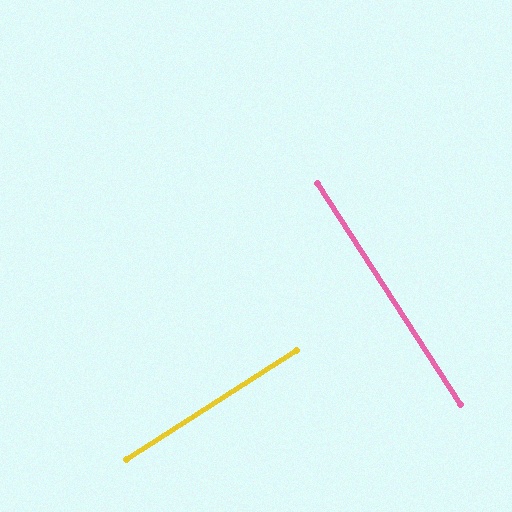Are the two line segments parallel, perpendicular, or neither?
Perpendicular — they meet at approximately 90°.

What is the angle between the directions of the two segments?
Approximately 90 degrees.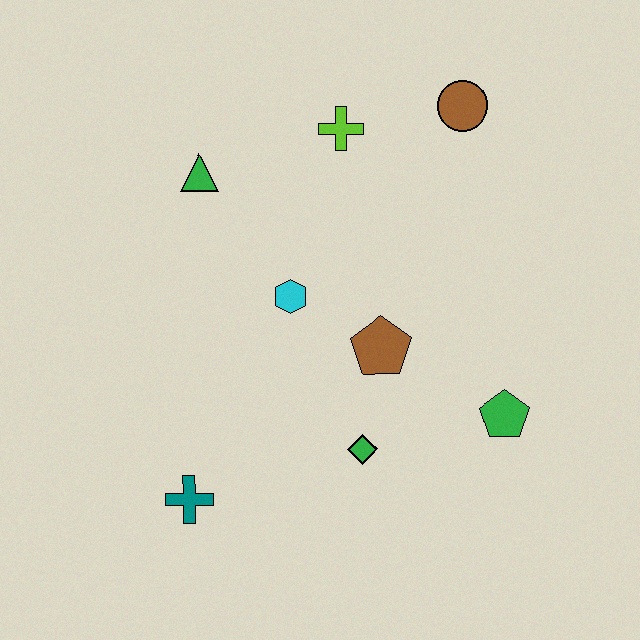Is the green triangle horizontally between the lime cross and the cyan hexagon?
No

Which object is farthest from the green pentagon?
The green triangle is farthest from the green pentagon.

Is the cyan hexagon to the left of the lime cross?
Yes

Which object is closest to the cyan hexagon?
The brown pentagon is closest to the cyan hexagon.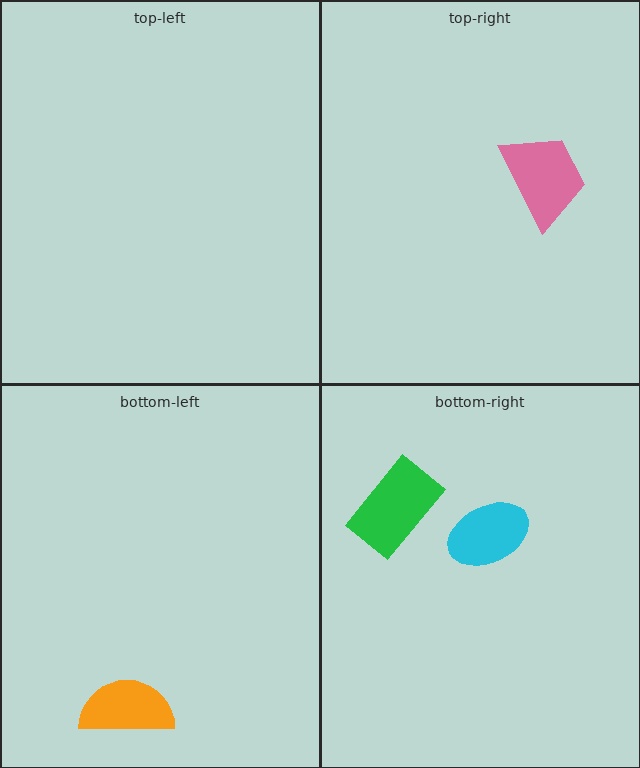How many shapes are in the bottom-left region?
1.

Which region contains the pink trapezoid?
The top-right region.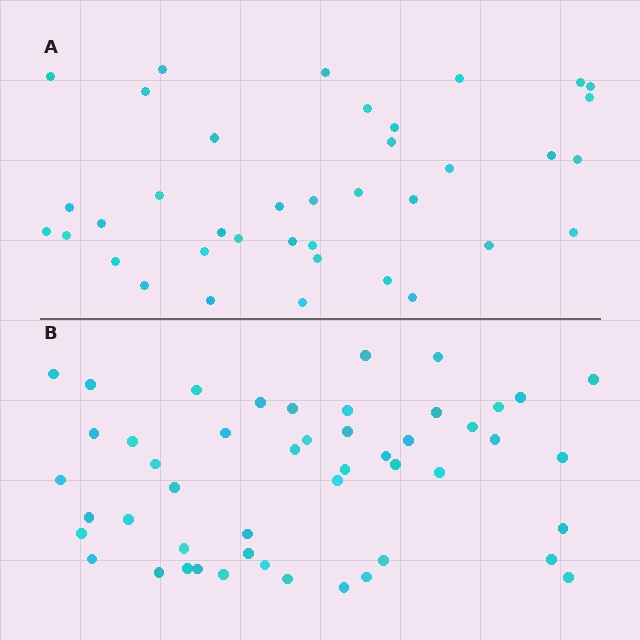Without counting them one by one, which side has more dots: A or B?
Region B (the bottom region) has more dots.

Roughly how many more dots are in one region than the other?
Region B has roughly 12 or so more dots than region A.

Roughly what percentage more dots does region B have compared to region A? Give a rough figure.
About 30% more.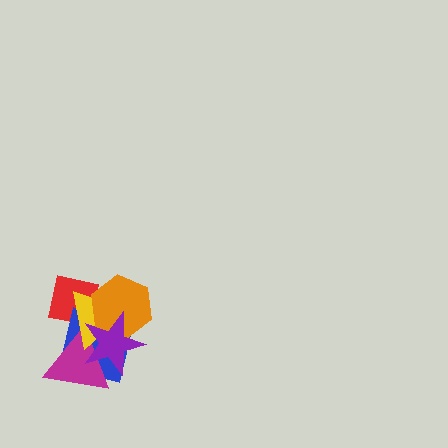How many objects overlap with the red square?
3 objects overlap with the red square.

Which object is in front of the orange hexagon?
The purple star is in front of the orange hexagon.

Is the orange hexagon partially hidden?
Yes, it is partially covered by another shape.